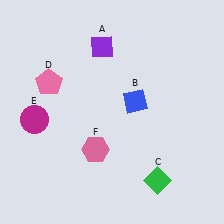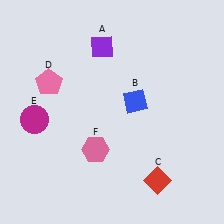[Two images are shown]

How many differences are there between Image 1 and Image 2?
There is 1 difference between the two images.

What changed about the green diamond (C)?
In Image 1, C is green. In Image 2, it changed to red.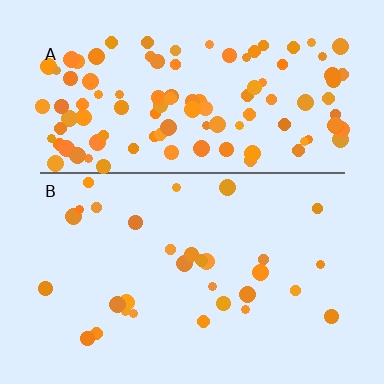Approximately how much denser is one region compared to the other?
Approximately 3.5× — region A over region B.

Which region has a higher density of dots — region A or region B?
A (the top).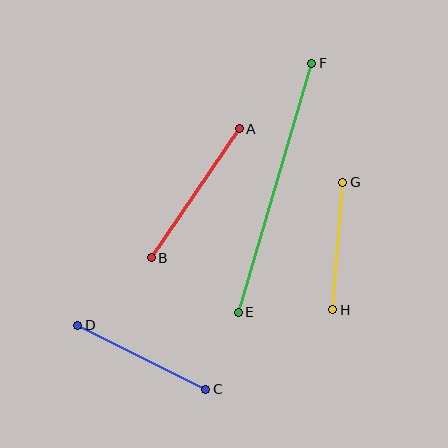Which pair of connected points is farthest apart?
Points E and F are farthest apart.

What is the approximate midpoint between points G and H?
The midpoint is at approximately (338, 246) pixels.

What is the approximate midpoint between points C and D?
The midpoint is at approximately (142, 357) pixels.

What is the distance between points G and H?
The distance is approximately 128 pixels.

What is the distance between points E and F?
The distance is approximately 260 pixels.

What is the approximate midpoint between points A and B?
The midpoint is at approximately (195, 193) pixels.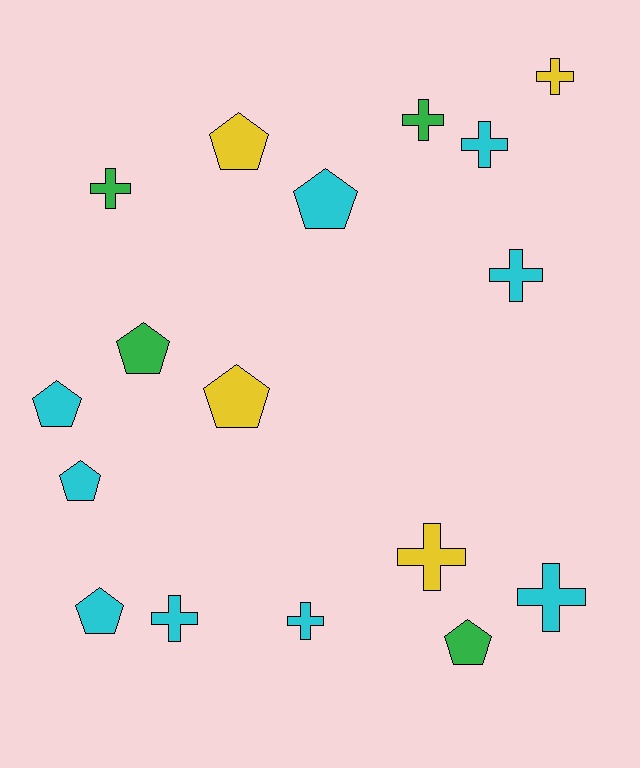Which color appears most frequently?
Cyan, with 9 objects.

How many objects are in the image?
There are 17 objects.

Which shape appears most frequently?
Cross, with 9 objects.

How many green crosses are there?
There are 2 green crosses.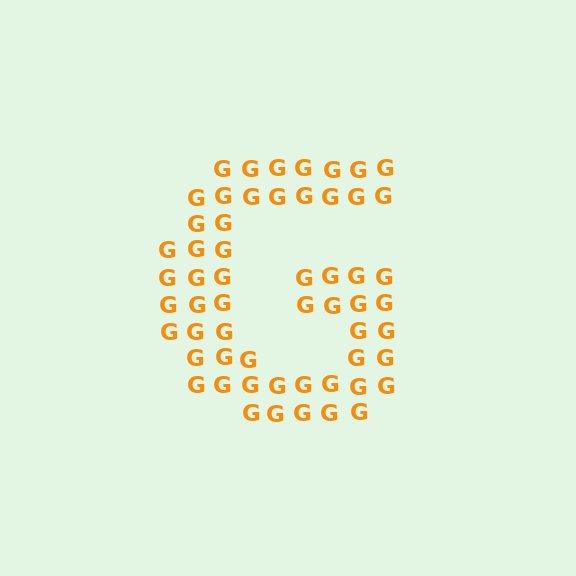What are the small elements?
The small elements are letter G's.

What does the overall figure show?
The overall figure shows the letter G.